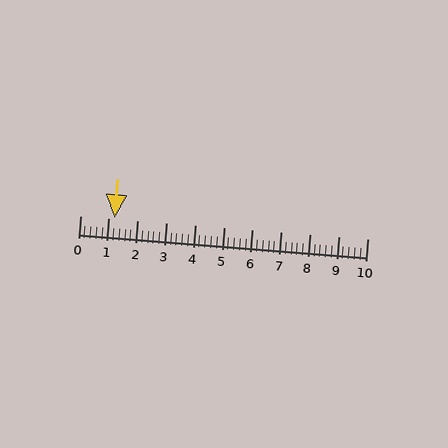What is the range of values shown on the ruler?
The ruler shows values from 0 to 10.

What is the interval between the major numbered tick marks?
The major tick marks are spaced 1 units apart.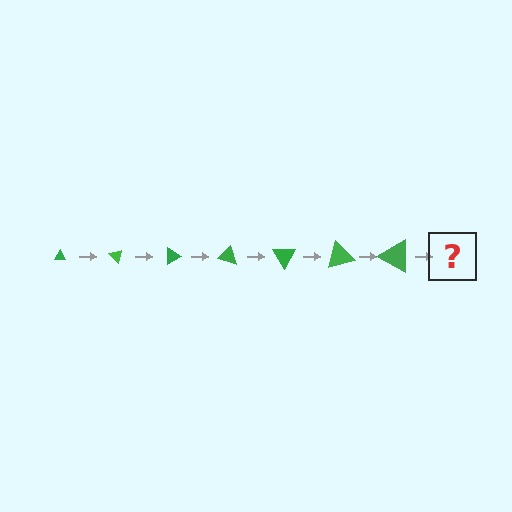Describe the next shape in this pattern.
It should be a triangle, larger than the previous one and rotated 315 degrees from the start.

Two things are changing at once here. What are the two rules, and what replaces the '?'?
The two rules are that the triangle grows larger each step and it rotates 45 degrees each step. The '?' should be a triangle, larger than the previous one and rotated 315 degrees from the start.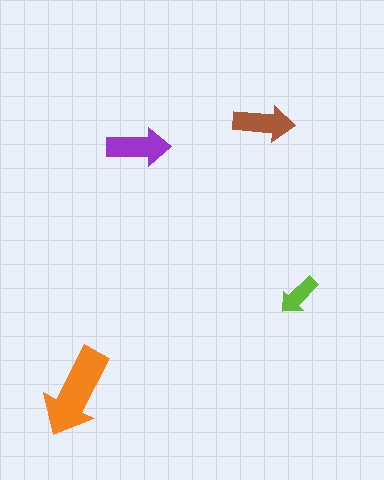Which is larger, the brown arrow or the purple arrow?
The purple one.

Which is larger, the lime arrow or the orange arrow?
The orange one.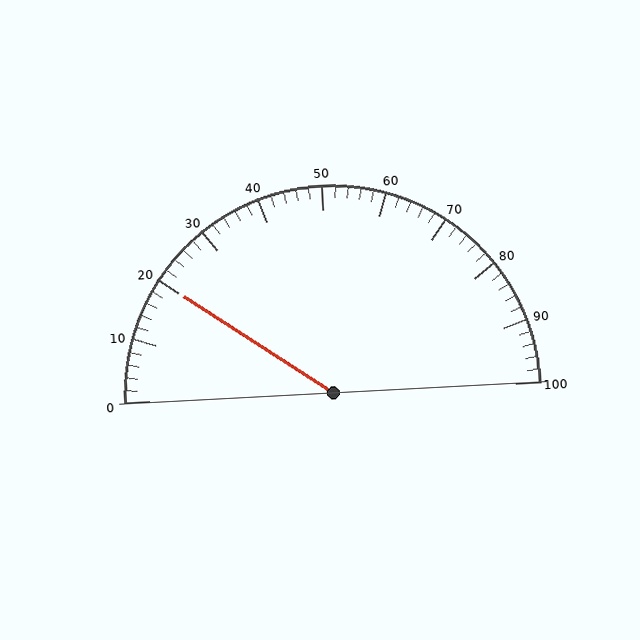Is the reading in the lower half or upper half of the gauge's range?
The reading is in the lower half of the range (0 to 100).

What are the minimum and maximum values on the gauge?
The gauge ranges from 0 to 100.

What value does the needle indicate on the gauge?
The needle indicates approximately 20.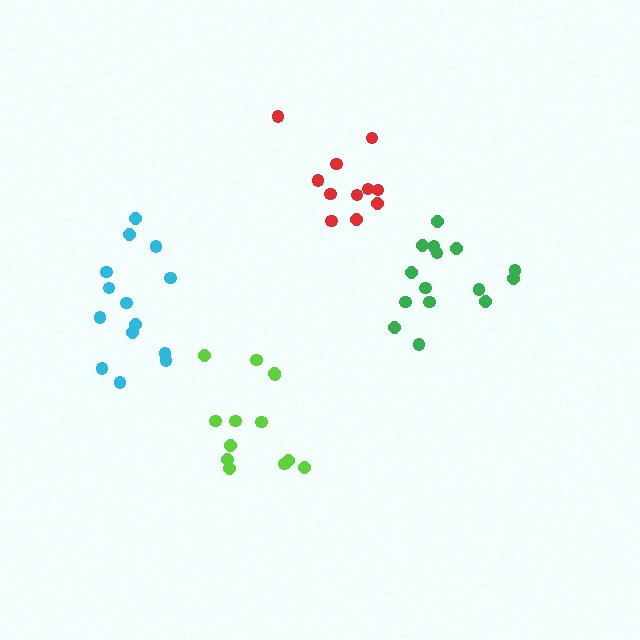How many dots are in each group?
Group 1: 13 dots, Group 2: 14 dots, Group 3: 11 dots, Group 4: 15 dots (53 total).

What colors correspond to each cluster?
The clusters are colored: lime, cyan, red, green.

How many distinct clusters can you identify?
There are 4 distinct clusters.